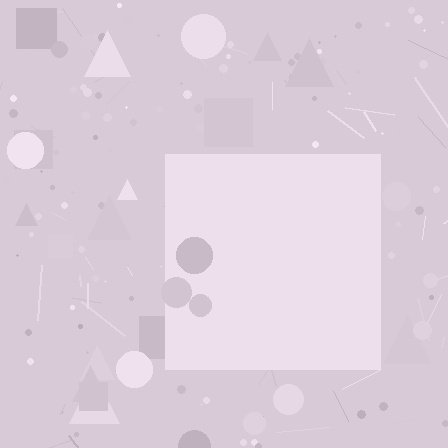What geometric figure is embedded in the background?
A square is embedded in the background.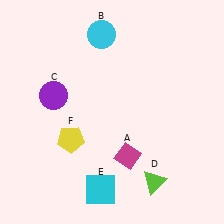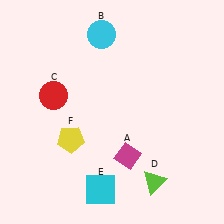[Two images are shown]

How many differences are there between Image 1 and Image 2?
There is 1 difference between the two images.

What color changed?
The circle (C) changed from purple in Image 1 to red in Image 2.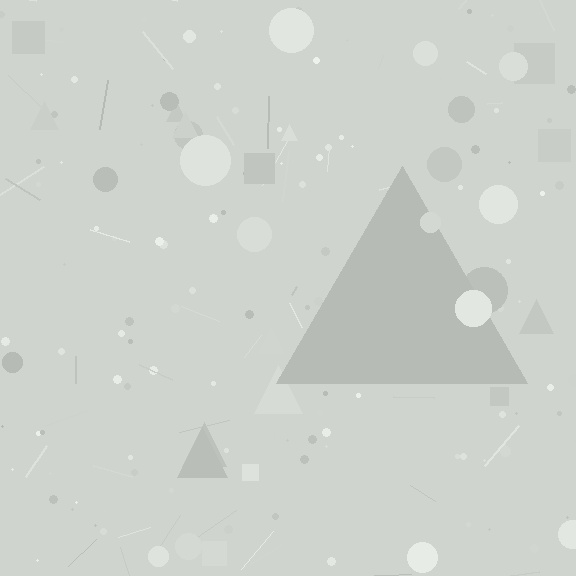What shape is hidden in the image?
A triangle is hidden in the image.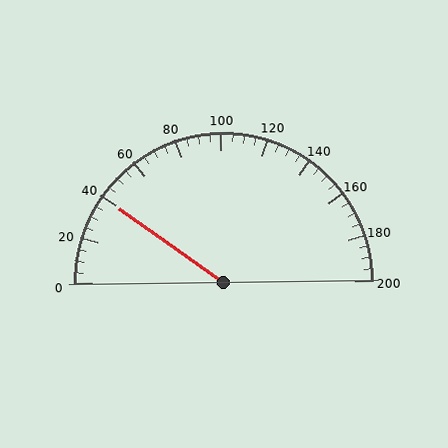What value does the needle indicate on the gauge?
The needle indicates approximately 40.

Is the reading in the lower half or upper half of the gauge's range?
The reading is in the lower half of the range (0 to 200).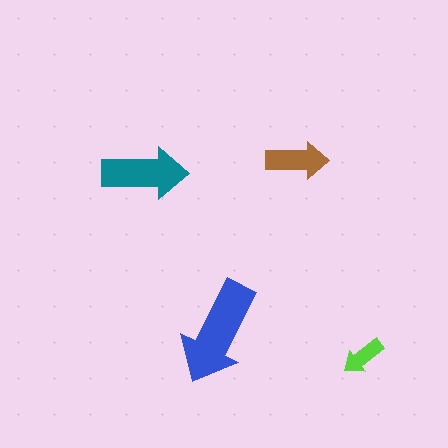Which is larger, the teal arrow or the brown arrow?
The teal one.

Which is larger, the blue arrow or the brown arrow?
The blue one.